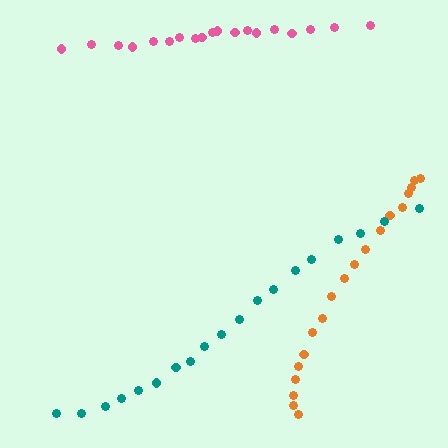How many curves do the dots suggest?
There are 3 distinct paths.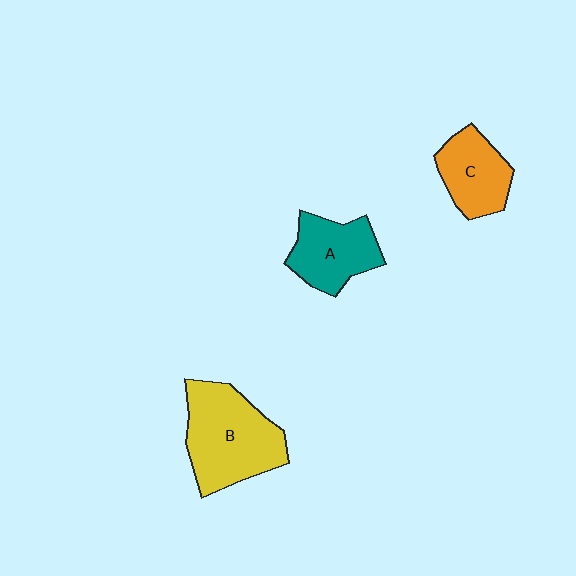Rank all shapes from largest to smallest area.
From largest to smallest: B (yellow), A (teal), C (orange).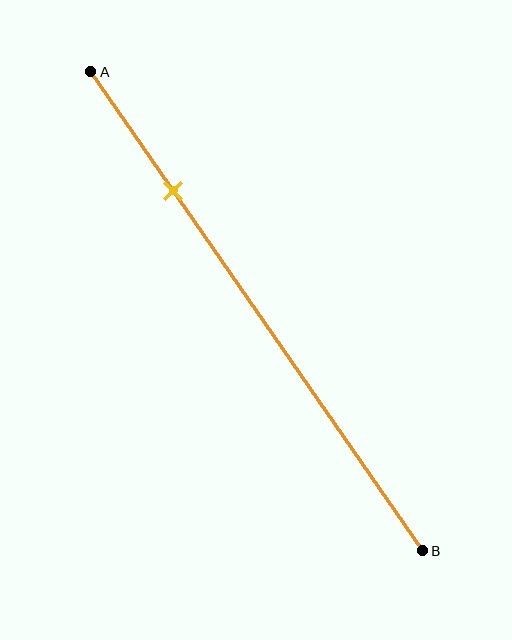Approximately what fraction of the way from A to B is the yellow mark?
The yellow mark is approximately 25% of the way from A to B.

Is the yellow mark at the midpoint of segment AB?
No, the mark is at about 25% from A, not at the 50% midpoint.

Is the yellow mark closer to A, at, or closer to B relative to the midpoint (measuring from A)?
The yellow mark is closer to point A than the midpoint of segment AB.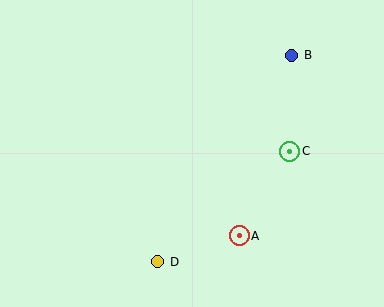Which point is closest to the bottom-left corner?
Point D is closest to the bottom-left corner.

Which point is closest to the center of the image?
Point A at (239, 236) is closest to the center.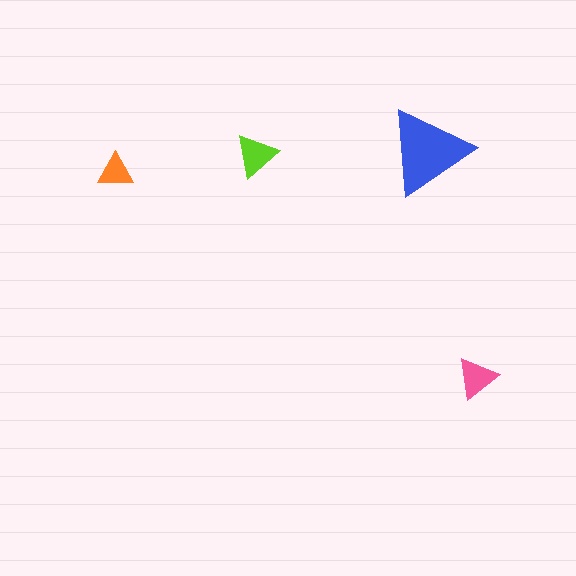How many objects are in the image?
There are 4 objects in the image.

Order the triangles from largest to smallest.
the blue one, the lime one, the pink one, the orange one.